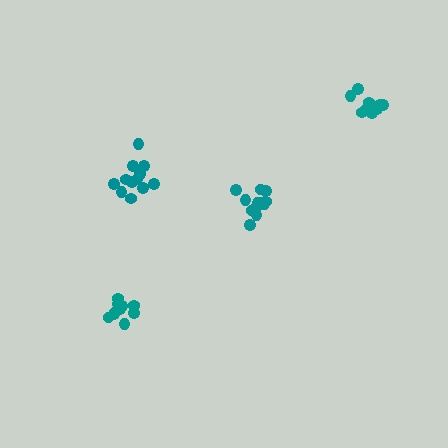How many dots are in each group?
Group 1: 12 dots, Group 2: 14 dots, Group 3: 11 dots, Group 4: 10 dots (47 total).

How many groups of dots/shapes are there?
There are 4 groups.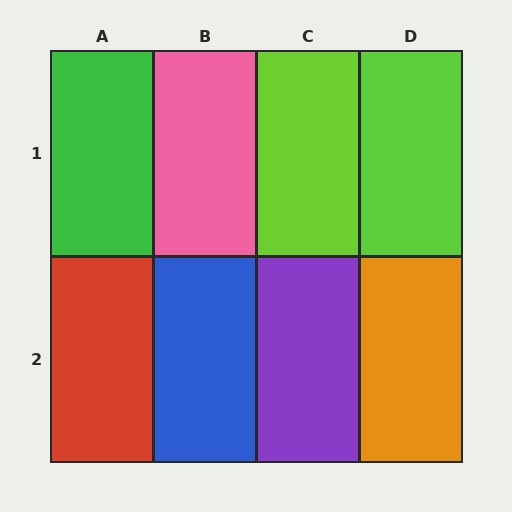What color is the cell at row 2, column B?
Blue.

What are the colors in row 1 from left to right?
Green, pink, lime, lime.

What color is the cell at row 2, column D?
Orange.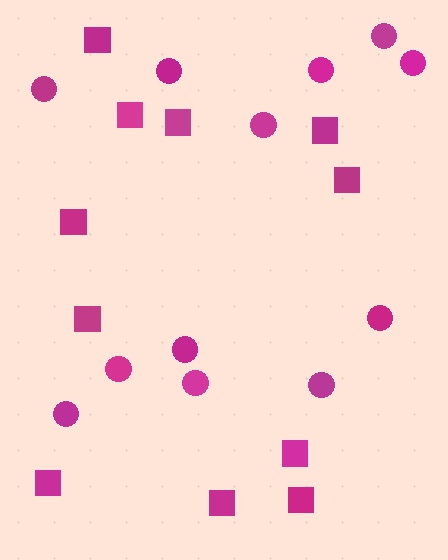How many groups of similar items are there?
There are 2 groups: one group of squares (11) and one group of circles (12).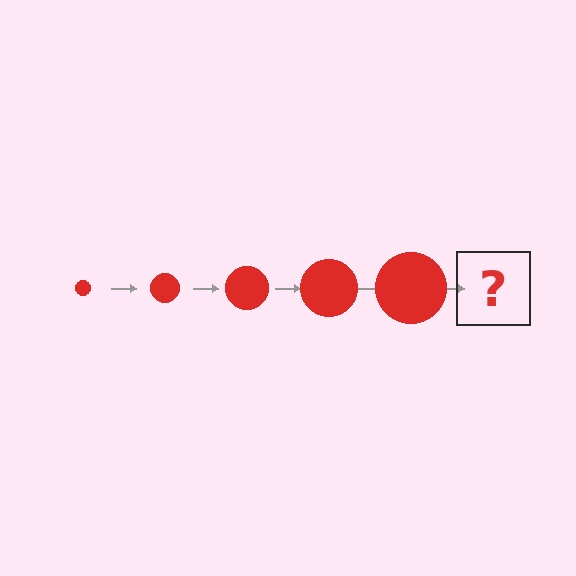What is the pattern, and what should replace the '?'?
The pattern is that the circle gets progressively larger each step. The '?' should be a red circle, larger than the previous one.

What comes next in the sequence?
The next element should be a red circle, larger than the previous one.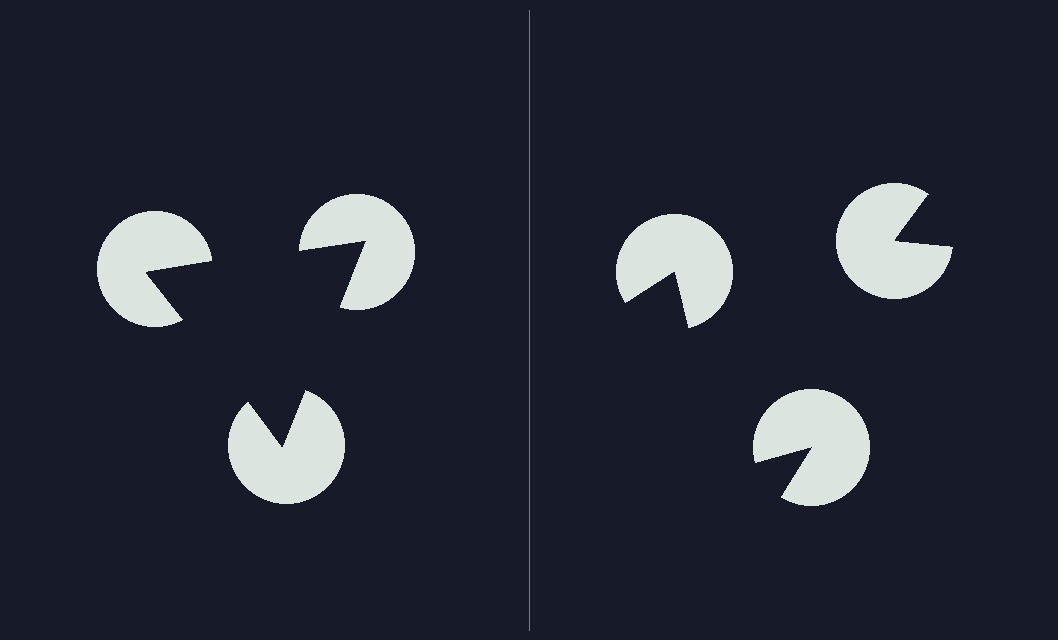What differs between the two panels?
The pac-man discs are positioned identically on both sides; only the wedge orientations differ. On the left they align to a triangle; on the right they are misaligned.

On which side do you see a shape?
An illusory triangle appears on the left side. On the right side the wedge cuts are rotated, so no coherent shape forms.